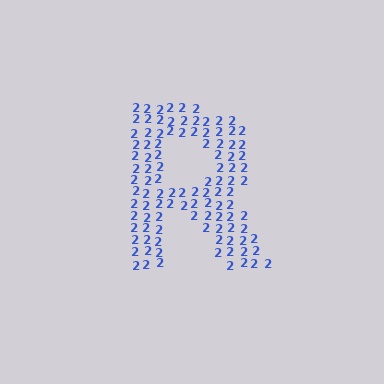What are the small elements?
The small elements are digit 2's.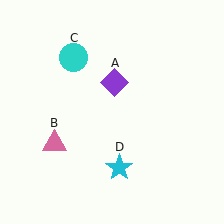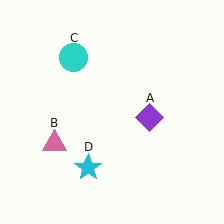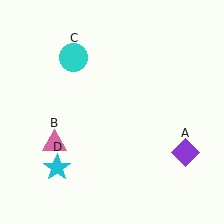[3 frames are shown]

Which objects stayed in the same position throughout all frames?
Pink triangle (object B) and cyan circle (object C) remained stationary.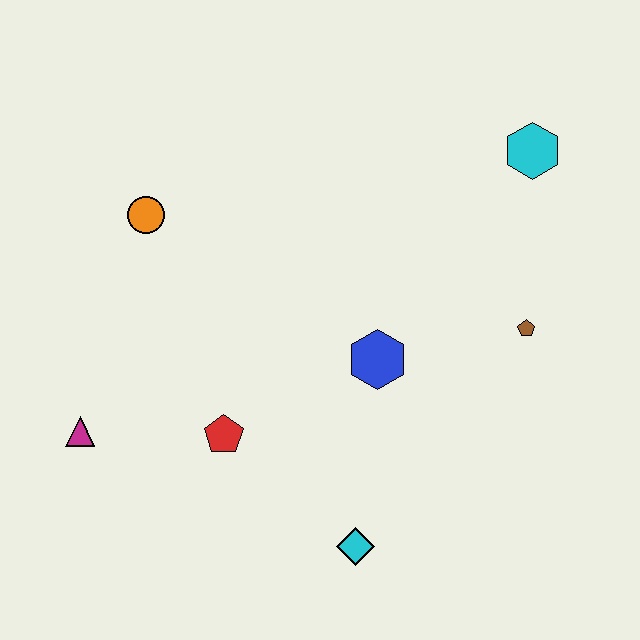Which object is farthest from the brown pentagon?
The magenta triangle is farthest from the brown pentagon.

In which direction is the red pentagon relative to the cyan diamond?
The red pentagon is to the left of the cyan diamond.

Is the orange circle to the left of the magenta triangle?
No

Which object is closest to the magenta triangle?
The red pentagon is closest to the magenta triangle.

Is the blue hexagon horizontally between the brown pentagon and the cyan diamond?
Yes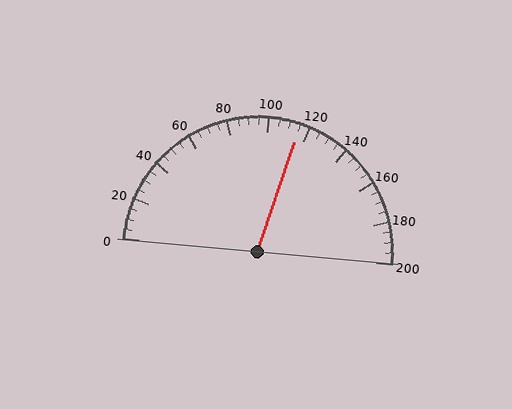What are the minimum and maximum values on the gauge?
The gauge ranges from 0 to 200.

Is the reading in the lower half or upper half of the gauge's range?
The reading is in the upper half of the range (0 to 200).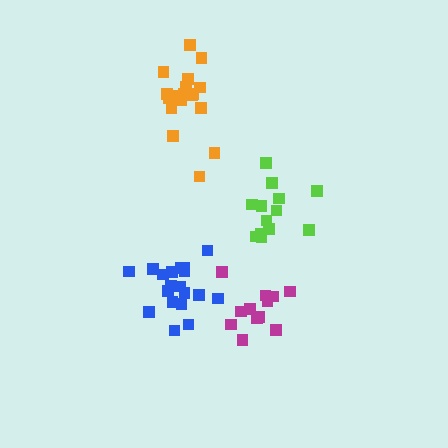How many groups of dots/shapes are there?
There are 4 groups.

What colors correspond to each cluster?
The clusters are colored: lime, magenta, orange, blue.